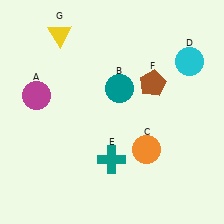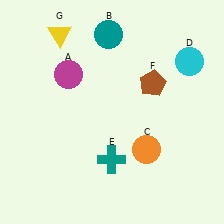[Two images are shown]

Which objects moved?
The objects that moved are: the magenta circle (A), the teal circle (B).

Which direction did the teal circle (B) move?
The teal circle (B) moved up.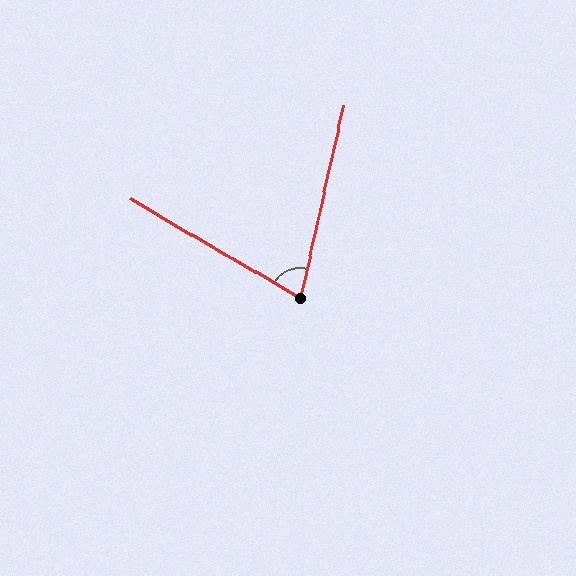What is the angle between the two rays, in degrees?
Approximately 73 degrees.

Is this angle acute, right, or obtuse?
It is acute.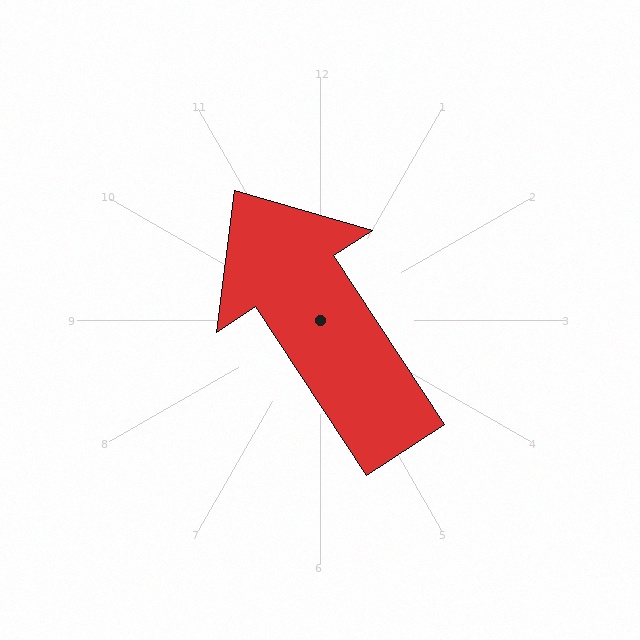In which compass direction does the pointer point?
Northwest.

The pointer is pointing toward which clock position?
Roughly 11 o'clock.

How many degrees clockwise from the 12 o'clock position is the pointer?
Approximately 327 degrees.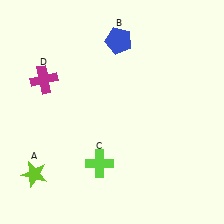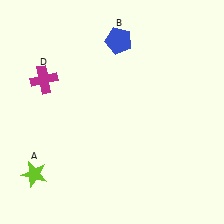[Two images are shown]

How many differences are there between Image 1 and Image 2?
There is 1 difference between the two images.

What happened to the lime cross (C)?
The lime cross (C) was removed in Image 2. It was in the bottom-left area of Image 1.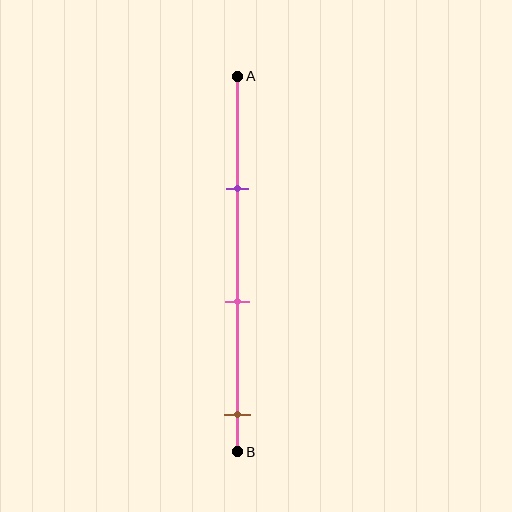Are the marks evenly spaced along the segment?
Yes, the marks are approximately evenly spaced.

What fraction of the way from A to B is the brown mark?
The brown mark is approximately 90% (0.9) of the way from A to B.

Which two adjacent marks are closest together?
The purple and pink marks are the closest adjacent pair.